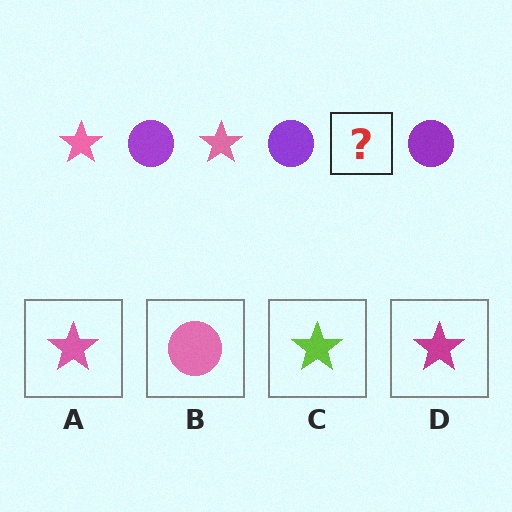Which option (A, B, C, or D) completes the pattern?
A.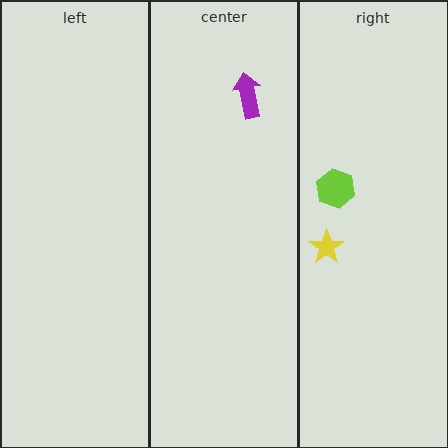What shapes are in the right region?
The yellow star, the lime hexagon.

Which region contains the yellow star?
The right region.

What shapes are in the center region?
The purple arrow.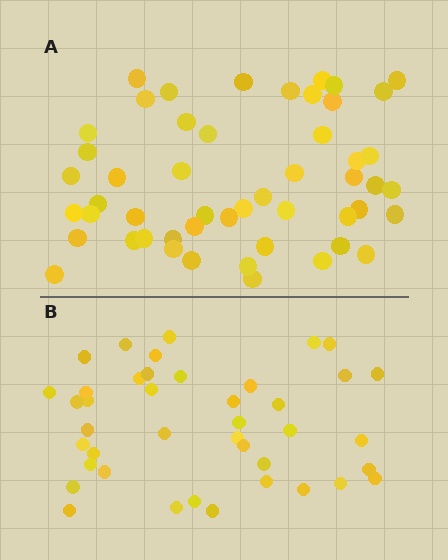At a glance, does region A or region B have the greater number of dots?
Region A (the top region) has more dots.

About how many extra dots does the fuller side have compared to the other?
Region A has roughly 10 or so more dots than region B.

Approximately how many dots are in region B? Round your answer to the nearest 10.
About 40 dots. (The exact count is 41, which rounds to 40.)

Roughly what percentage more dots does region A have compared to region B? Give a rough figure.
About 25% more.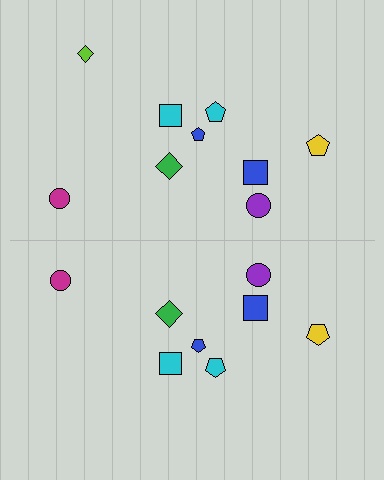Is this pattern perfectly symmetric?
No, the pattern is not perfectly symmetric. A lime diamond is missing from the bottom side.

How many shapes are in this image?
There are 17 shapes in this image.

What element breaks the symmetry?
A lime diamond is missing from the bottom side.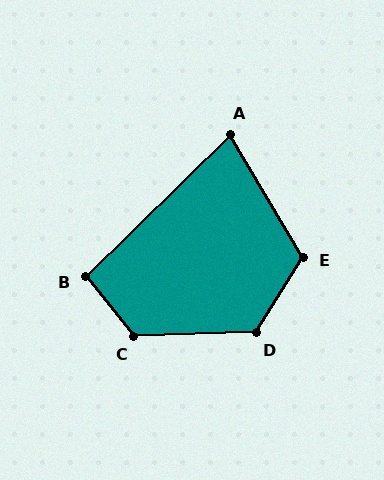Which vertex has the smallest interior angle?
A, at approximately 76 degrees.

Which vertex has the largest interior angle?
C, at approximately 127 degrees.